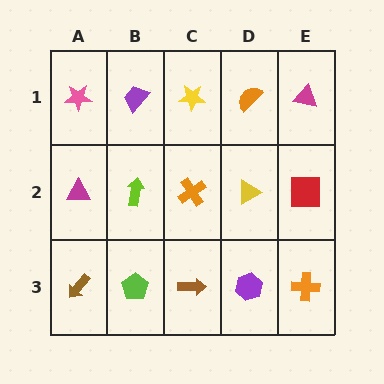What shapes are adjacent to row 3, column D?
A yellow triangle (row 2, column D), a brown arrow (row 3, column C), an orange cross (row 3, column E).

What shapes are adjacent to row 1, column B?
A lime arrow (row 2, column B), a pink star (row 1, column A), a yellow star (row 1, column C).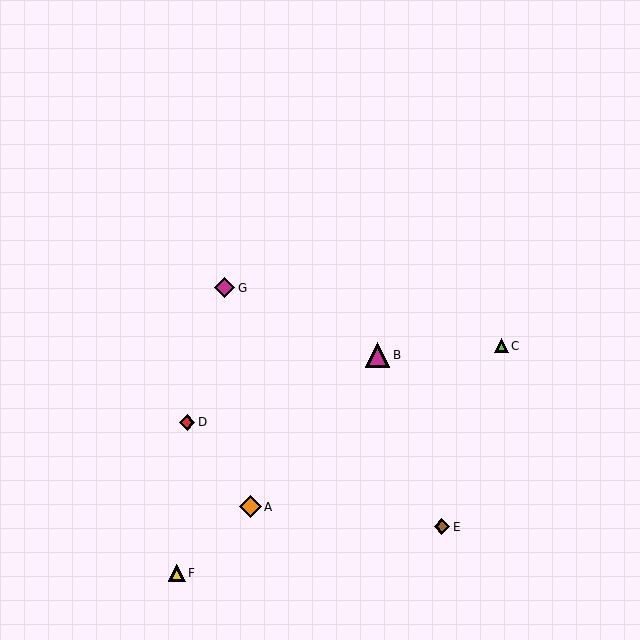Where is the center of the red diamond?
The center of the red diamond is at (187, 422).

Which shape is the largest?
The magenta triangle (labeled B) is the largest.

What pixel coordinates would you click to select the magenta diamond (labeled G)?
Click at (225, 288) to select the magenta diamond G.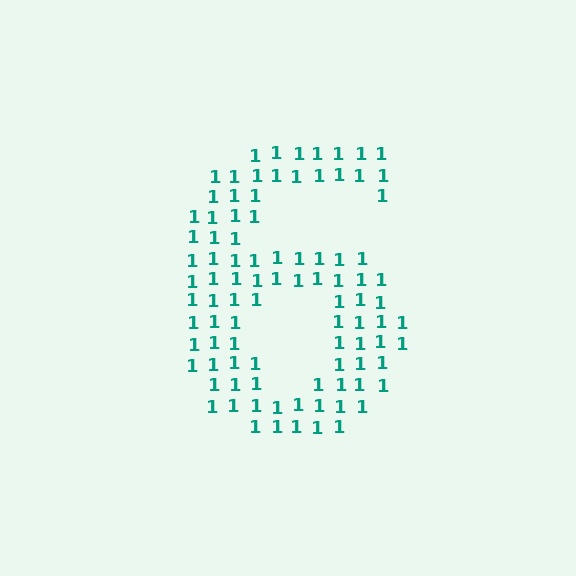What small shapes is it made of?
It is made of small digit 1's.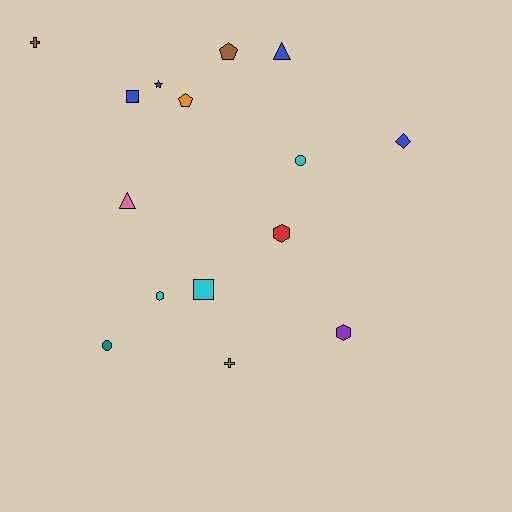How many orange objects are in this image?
There is 1 orange object.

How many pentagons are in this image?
There are 2 pentagons.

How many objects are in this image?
There are 15 objects.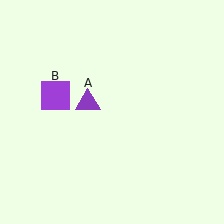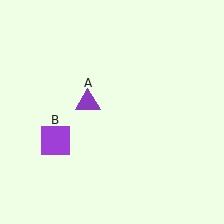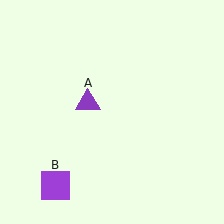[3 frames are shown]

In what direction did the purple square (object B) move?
The purple square (object B) moved down.